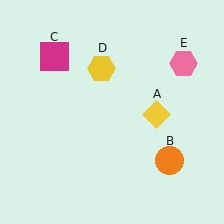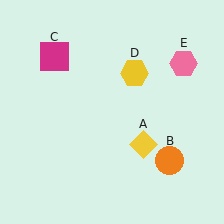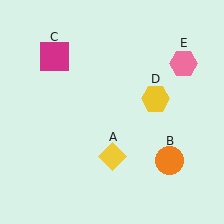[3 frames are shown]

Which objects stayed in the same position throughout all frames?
Orange circle (object B) and magenta square (object C) and pink hexagon (object E) remained stationary.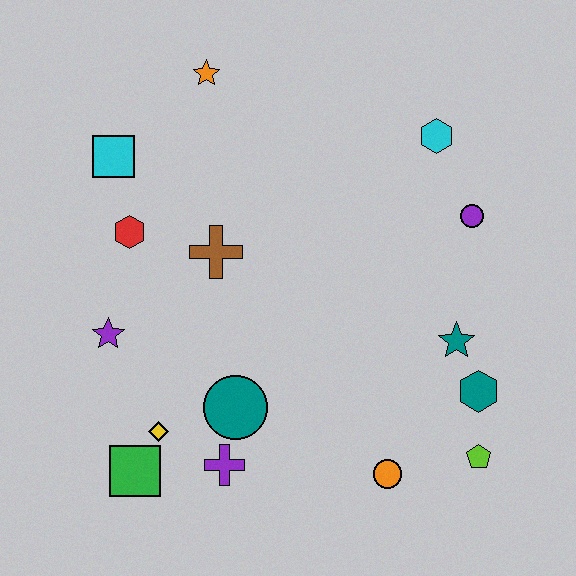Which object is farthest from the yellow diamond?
The cyan hexagon is farthest from the yellow diamond.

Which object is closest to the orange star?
The cyan square is closest to the orange star.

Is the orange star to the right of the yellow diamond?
Yes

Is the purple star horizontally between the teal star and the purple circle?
No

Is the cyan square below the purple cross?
No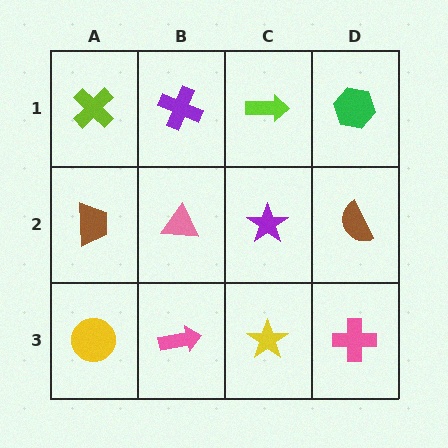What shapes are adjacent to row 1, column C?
A purple star (row 2, column C), a purple cross (row 1, column B), a green hexagon (row 1, column D).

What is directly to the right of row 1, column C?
A green hexagon.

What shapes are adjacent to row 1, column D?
A brown semicircle (row 2, column D), a lime arrow (row 1, column C).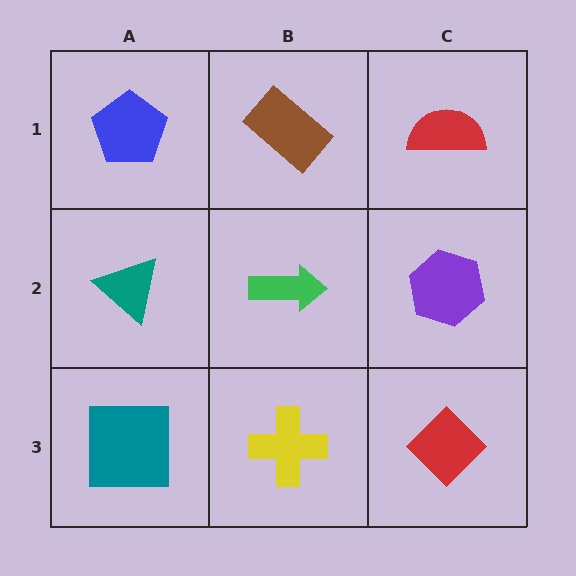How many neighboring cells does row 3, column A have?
2.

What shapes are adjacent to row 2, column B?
A brown rectangle (row 1, column B), a yellow cross (row 3, column B), a teal triangle (row 2, column A), a purple hexagon (row 2, column C).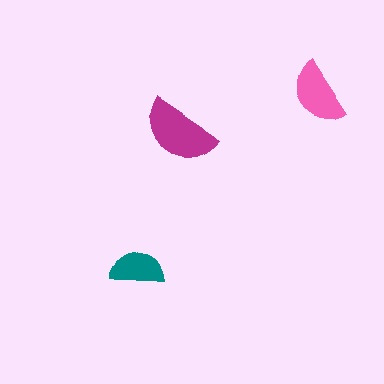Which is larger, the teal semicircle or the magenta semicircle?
The magenta one.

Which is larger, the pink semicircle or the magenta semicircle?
The magenta one.